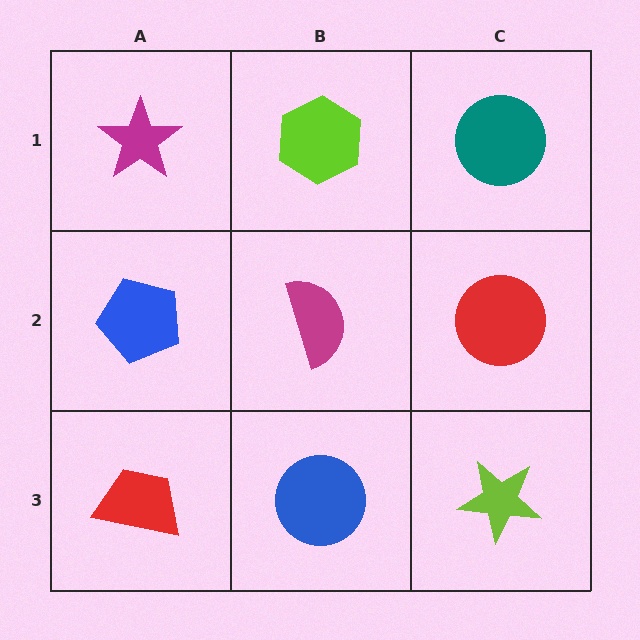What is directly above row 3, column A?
A blue pentagon.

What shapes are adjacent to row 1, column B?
A magenta semicircle (row 2, column B), a magenta star (row 1, column A), a teal circle (row 1, column C).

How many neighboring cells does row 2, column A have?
3.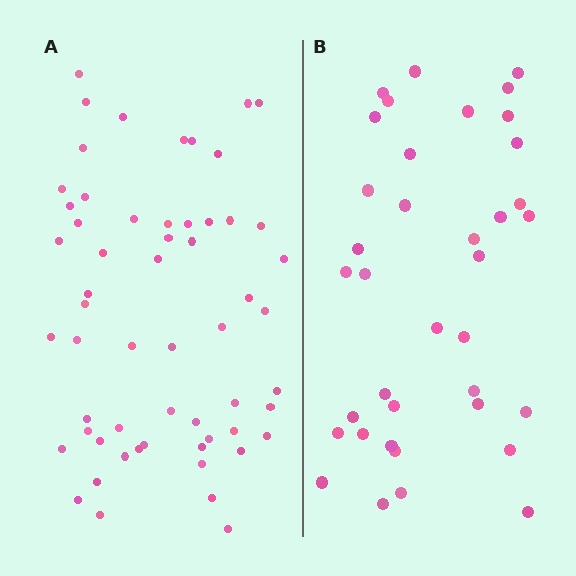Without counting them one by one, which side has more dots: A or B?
Region A (the left region) has more dots.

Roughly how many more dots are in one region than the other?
Region A has approximately 20 more dots than region B.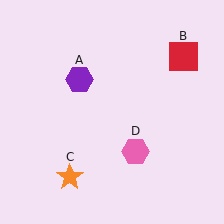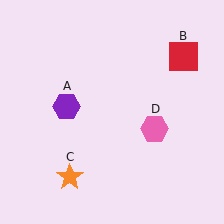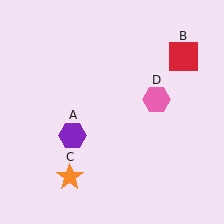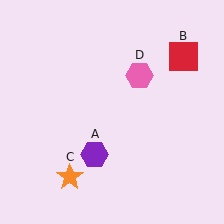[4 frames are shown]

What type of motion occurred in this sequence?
The purple hexagon (object A), pink hexagon (object D) rotated counterclockwise around the center of the scene.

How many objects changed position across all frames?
2 objects changed position: purple hexagon (object A), pink hexagon (object D).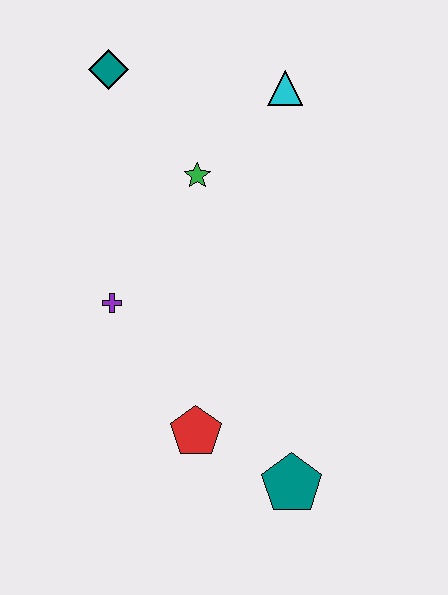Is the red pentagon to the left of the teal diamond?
No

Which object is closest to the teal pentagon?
The red pentagon is closest to the teal pentagon.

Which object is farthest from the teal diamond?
The teal pentagon is farthest from the teal diamond.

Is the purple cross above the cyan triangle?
No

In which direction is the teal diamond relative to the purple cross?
The teal diamond is above the purple cross.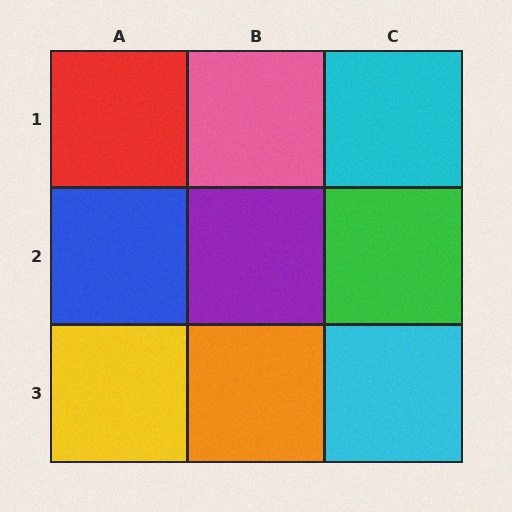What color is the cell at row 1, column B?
Pink.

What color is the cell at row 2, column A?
Blue.